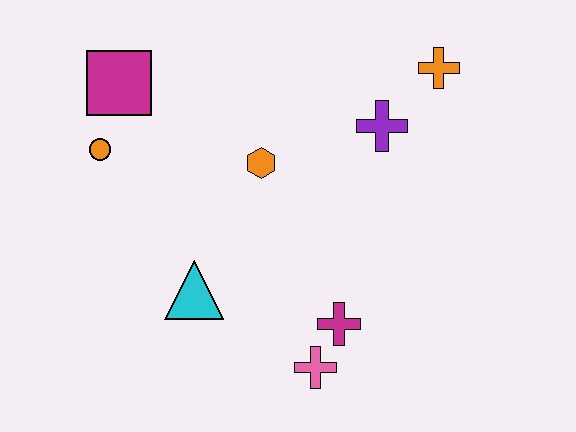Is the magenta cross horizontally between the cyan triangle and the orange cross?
Yes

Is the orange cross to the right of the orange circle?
Yes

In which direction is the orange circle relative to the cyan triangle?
The orange circle is above the cyan triangle.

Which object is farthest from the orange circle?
The orange cross is farthest from the orange circle.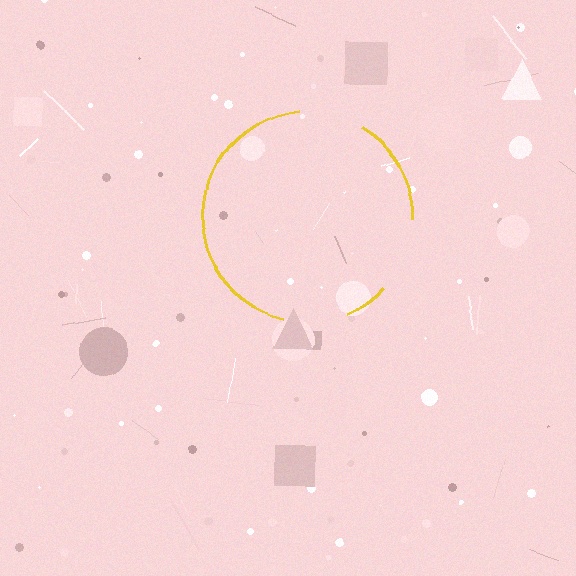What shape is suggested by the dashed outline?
The dashed outline suggests a circle.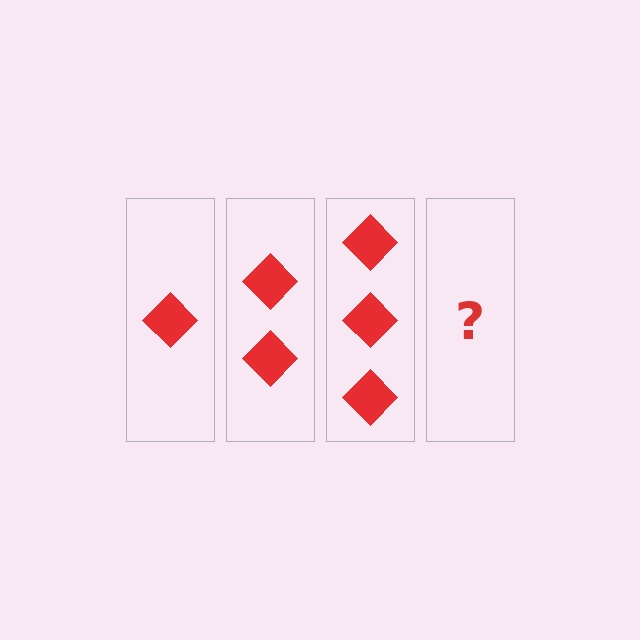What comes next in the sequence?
The next element should be 4 diamonds.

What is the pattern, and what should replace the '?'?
The pattern is that each step adds one more diamond. The '?' should be 4 diamonds.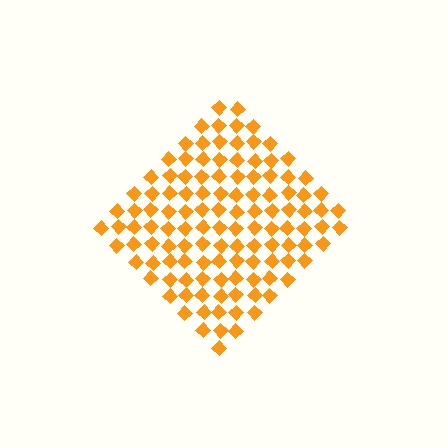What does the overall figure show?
The overall figure shows a diamond.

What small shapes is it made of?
It is made of small diamonds.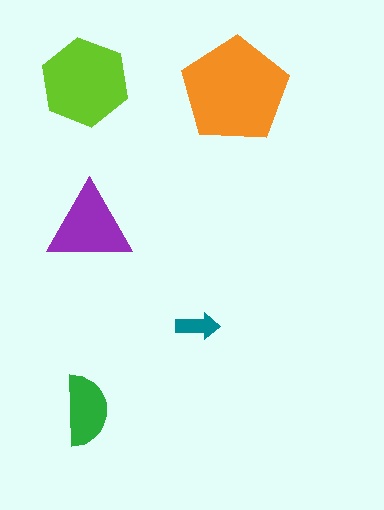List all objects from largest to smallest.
The orange pentagon, the lime hexagon, the purple triangle, the green semicircle, the teal arrow.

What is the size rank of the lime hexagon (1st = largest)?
2nd.